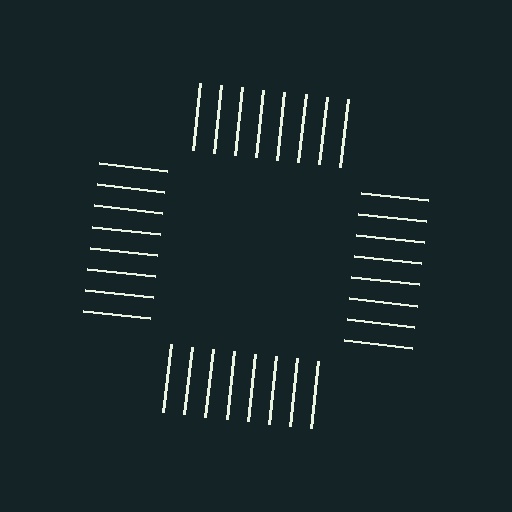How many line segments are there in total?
32 — 8 along each of the 4 edges.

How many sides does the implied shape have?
4 sides — the line-ends trace a square.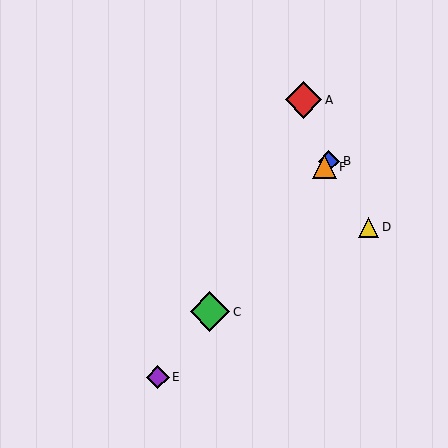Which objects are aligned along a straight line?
Objects B, C, E, F are aligned along a straight line.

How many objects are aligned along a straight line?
4 objects (B, C, E, F) are aligned along a straight line.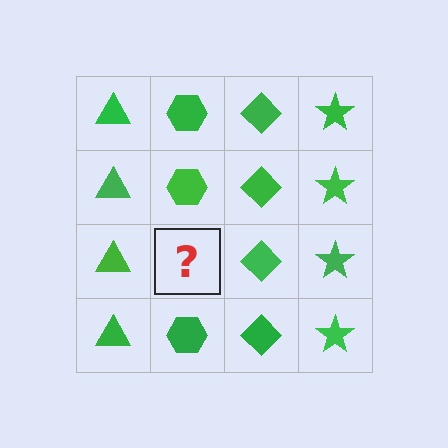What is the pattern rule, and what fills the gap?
The rule is that each column has a consistent shape. The gap should be filled with a green hexagon.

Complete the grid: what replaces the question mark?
The question mark should be replaced with a green hexagon.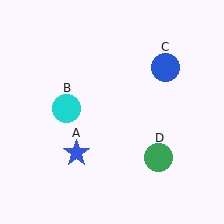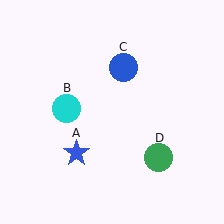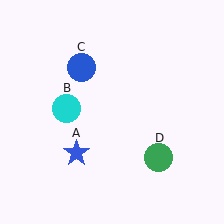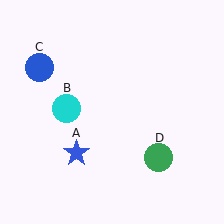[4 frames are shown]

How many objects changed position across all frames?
1 object changed position: blue circle (object C).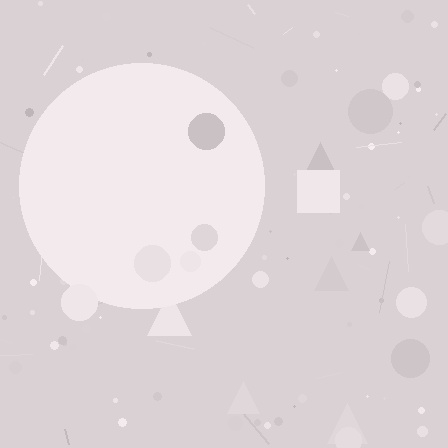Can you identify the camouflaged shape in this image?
The camouflaged shape is a circle.